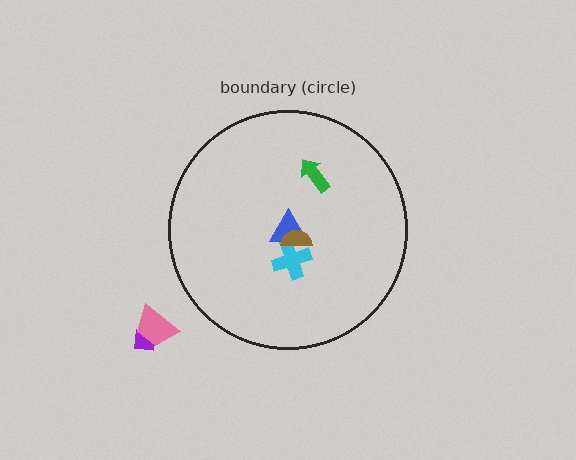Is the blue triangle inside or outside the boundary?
Inside.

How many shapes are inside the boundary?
4 inside, 2 outside.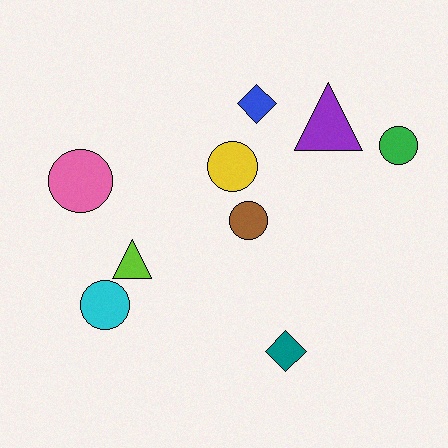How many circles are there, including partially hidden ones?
There are 5 circles.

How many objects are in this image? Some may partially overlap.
There are 9 objects.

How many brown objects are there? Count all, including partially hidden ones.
There is 1 brown object.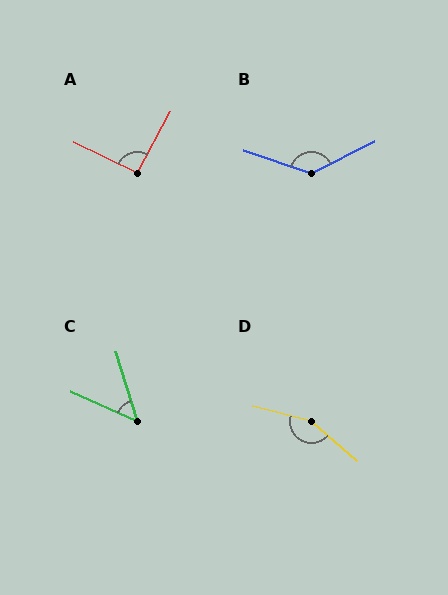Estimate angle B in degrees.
Approximately 134 degrees.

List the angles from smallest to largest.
C (49°), A (92°), B (134°), D (153°).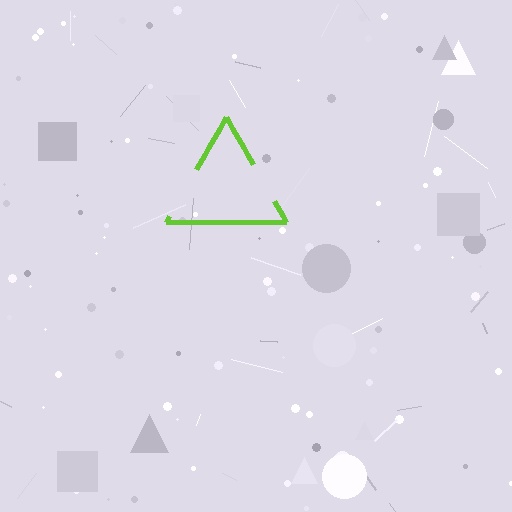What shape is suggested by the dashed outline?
The dashed outline suggests a triangle.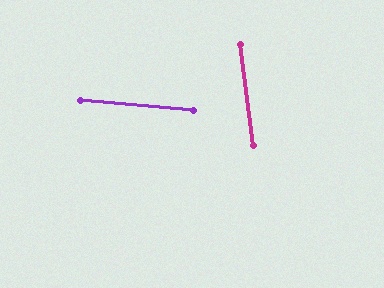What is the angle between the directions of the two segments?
Approximately 78 degrees.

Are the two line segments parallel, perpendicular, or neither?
Neither parallel nor perpendicular — they differ by about 78°.